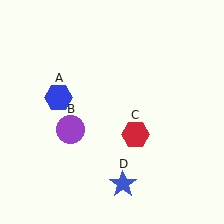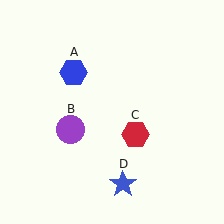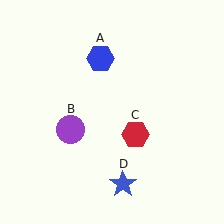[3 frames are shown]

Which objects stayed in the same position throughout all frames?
Purple circle (object B) and red hexagon (object C) and blue star (object D) remained stationary.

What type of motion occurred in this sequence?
The blue hexagon (object A) rotated clockwise around the center of the scene.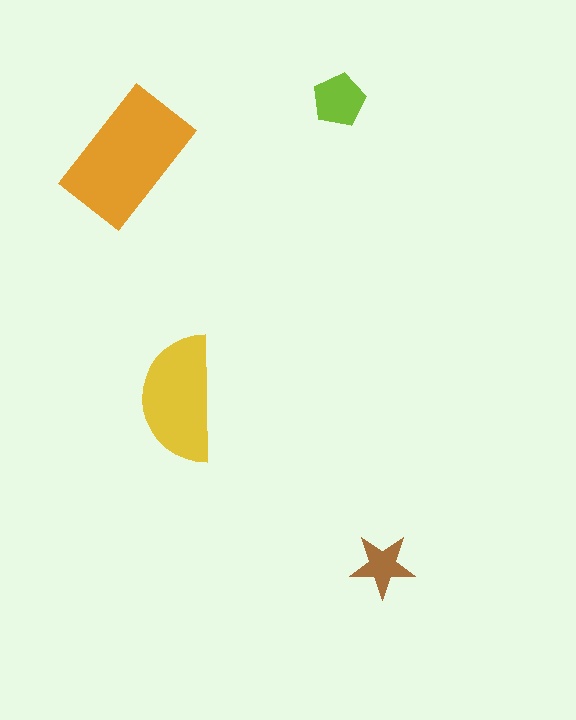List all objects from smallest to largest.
The brown star, the lime pentagon, the yellow semicircle, the orange rectangle.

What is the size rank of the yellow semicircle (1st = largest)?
2nd.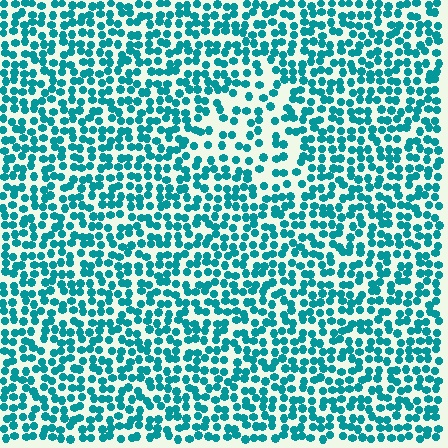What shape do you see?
I see a triangle.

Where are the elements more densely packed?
The elements are more densely packed outside the triangle boundary.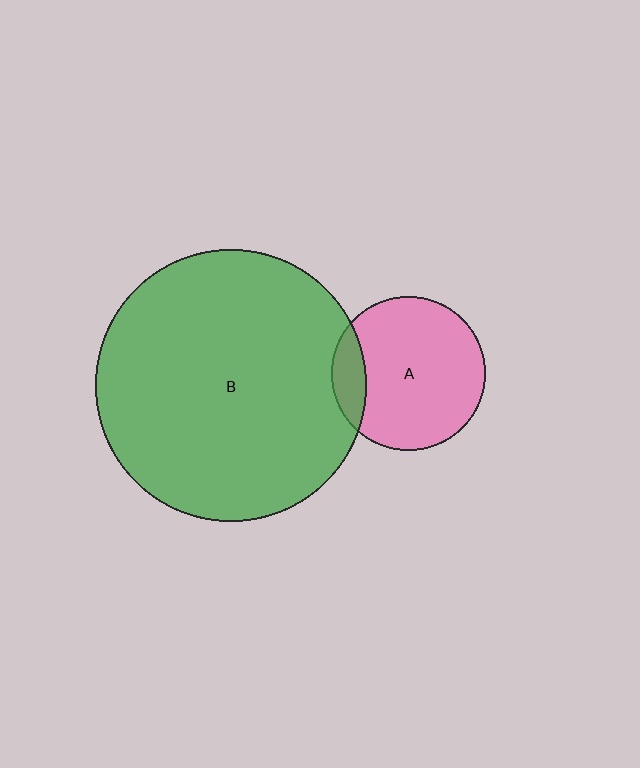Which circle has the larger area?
Circle B (green).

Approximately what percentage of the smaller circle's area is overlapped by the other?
Approximately 15%.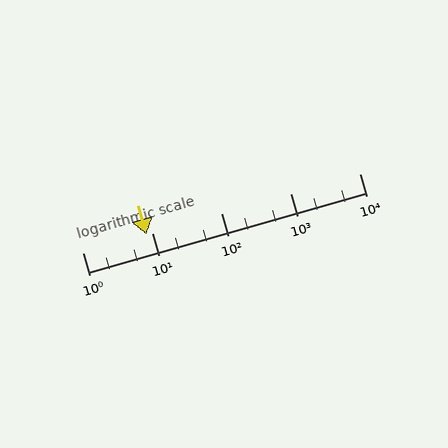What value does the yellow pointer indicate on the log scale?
The pointer indicates approximately 8.4.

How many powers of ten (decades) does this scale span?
The scale spans 4 decades, from 1 to 10000.